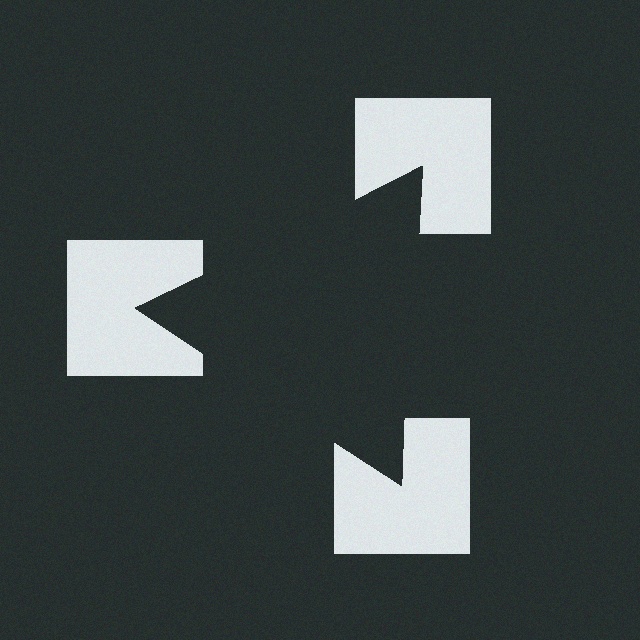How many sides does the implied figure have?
3 sides.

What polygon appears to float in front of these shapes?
An illusory triangle — its edges are inferred from the aligned wedge cuts in the notched squares, not physically drawn.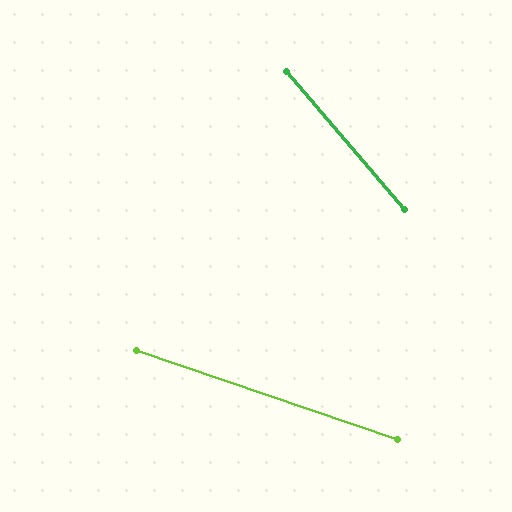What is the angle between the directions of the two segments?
Approximately 31 degrees.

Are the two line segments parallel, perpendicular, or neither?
Neither parallel nor perpendicular — they differ by about 31°.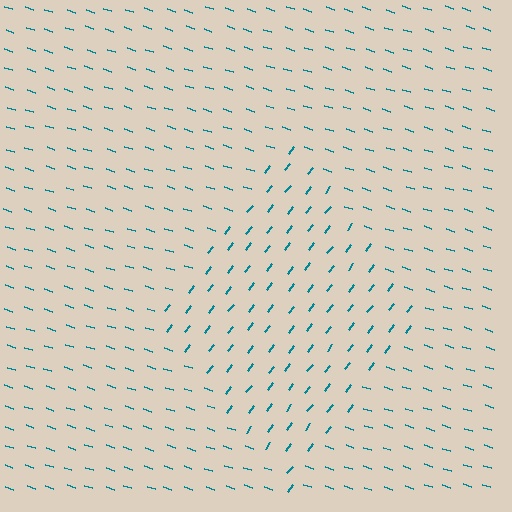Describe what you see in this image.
The image is filled with small teal line segments. A diamond region in the image has lines oriented differently from the surrounding lines, creating a visible texture boundary.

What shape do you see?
I see a diamond.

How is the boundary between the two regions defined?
The boundary is defined purely by a change in line orientation (approximately 71 degrees difference). All lines are the same color and thickness.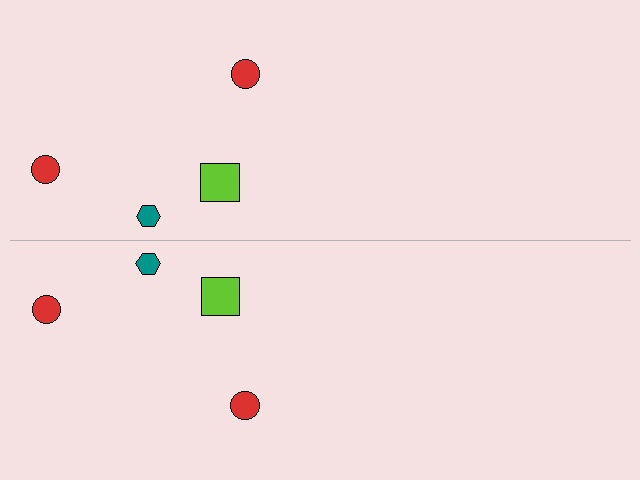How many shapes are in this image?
There are 8 shapes in this image.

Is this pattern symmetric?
Yes, this pattern has bilateral (reflection) symmetry.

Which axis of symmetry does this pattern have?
The pattern has a horizontal axis of symmetry running through the center of the image.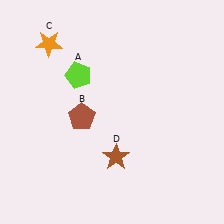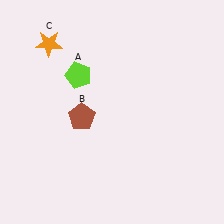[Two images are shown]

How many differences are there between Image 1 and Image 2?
There is 1 difference between the two images.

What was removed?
The brown star (D) was removed in Image 2.